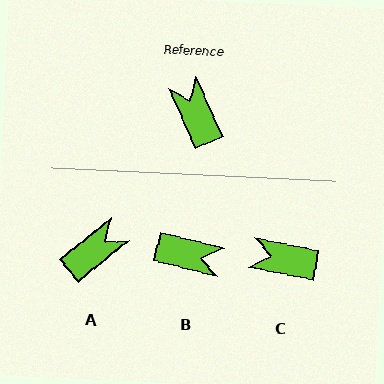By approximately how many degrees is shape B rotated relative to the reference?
Approximately 129 degrees clockwise.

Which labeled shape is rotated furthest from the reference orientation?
B, about 129 degrees away.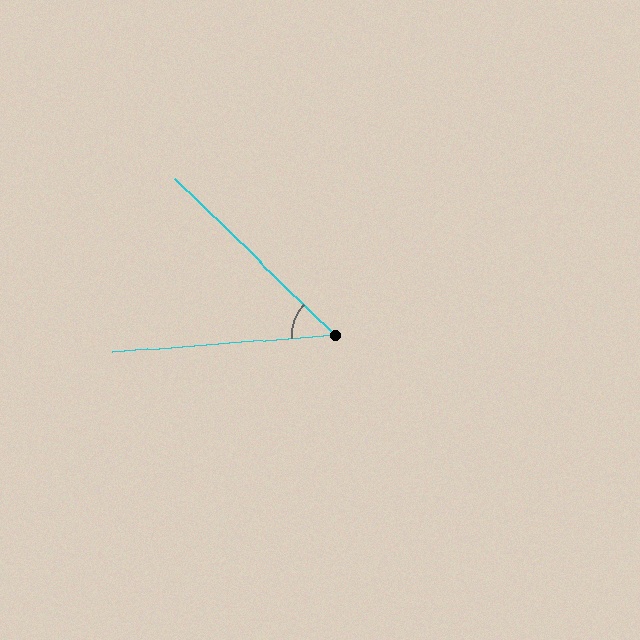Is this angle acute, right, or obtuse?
It is acute.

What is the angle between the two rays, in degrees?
Approximately 49 degrees.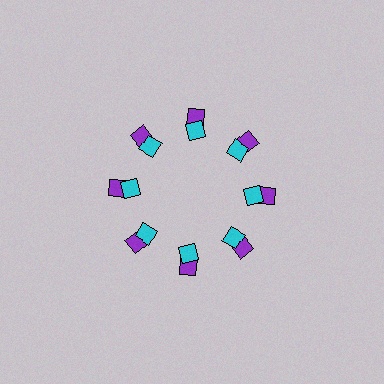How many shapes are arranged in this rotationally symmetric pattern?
There are 16 shapes, arranged in 8 groups of 2.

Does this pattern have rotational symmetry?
Yes, this pattern has 8-fold rotational symmetry. It looks the same after rotating 45 degrees around the center.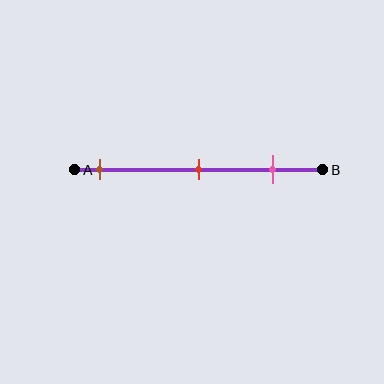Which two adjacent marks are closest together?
The red and pink marks are the closest adjacent pair.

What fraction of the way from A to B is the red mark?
The red mark is approximately 50% (0.5) of the way from A to B.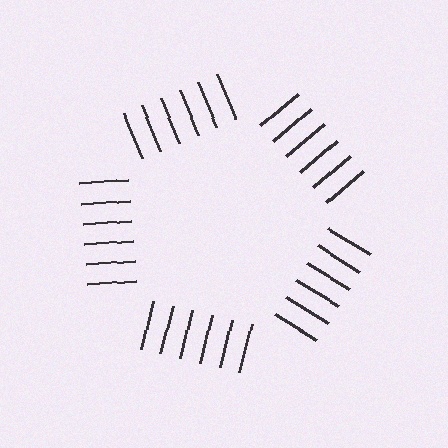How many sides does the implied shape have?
5 sides — the line-ends trace a pentagon.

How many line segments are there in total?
30 — 6 along each of the 5 edges.